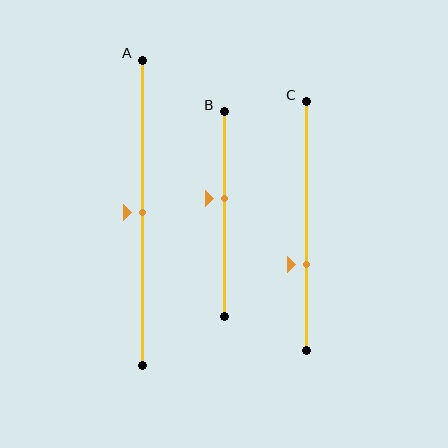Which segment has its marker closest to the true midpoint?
Segment A has its marker closest to the true midpoint.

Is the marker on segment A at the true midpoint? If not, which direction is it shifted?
Yes, the marker on segment A is at the true midpoint.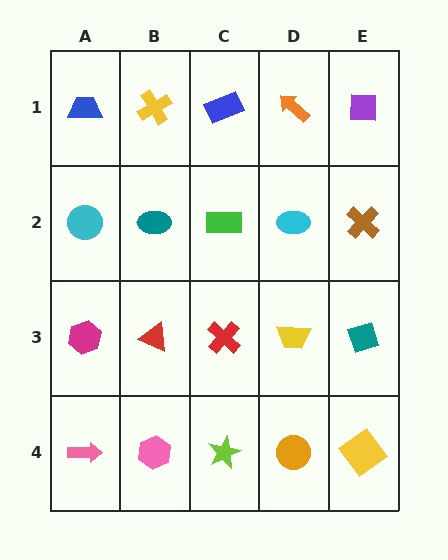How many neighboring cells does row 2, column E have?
3.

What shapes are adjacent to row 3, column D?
A cyan ellipse (row 2, column D), an orange circle (row 4, column D), a red cross (row 3, column C), a teal diamond (row 3, column E).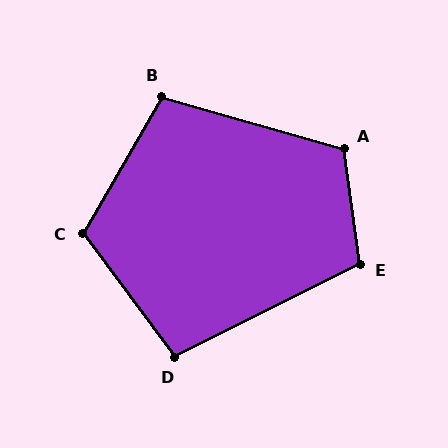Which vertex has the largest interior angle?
A, at approximately 114 degrees.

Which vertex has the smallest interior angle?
D, at approximately 100 degrees.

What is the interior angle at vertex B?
Approximately 104 degrees (obtuse).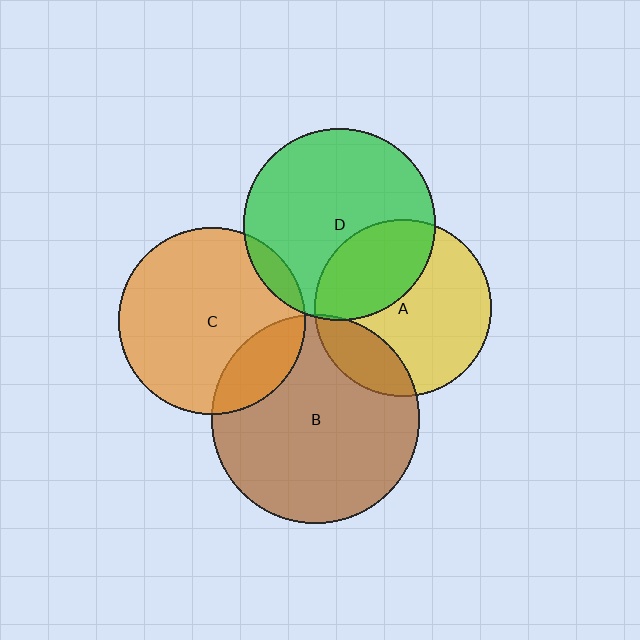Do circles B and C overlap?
Yes.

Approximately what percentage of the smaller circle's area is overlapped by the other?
Approximately 20%.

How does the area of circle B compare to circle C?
Approximately 1.3 times.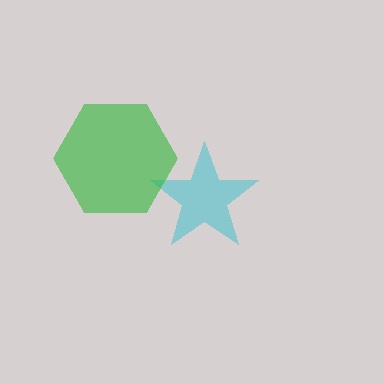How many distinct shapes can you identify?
There are 2 distinct shapes: a cyan star, a green hexagon.